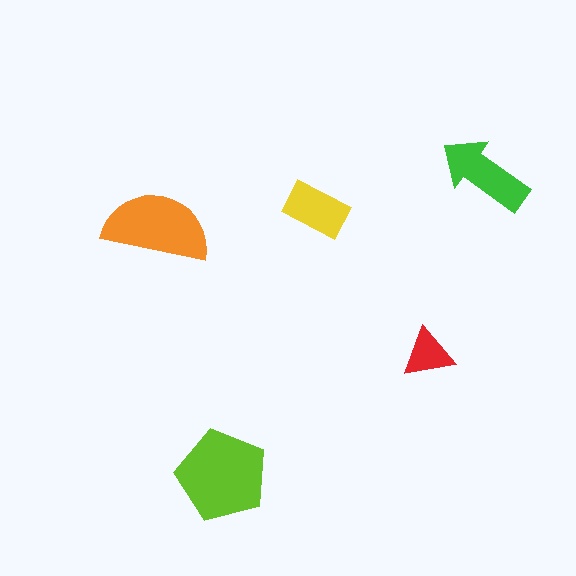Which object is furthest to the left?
The orange semicircle is leftmost.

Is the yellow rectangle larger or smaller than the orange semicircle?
Smaller.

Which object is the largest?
The lime pentagon.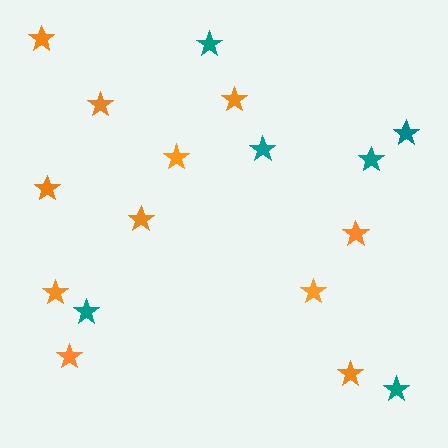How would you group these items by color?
There are 2 groups: one group of orange stars (11) and one group of teal stars (6).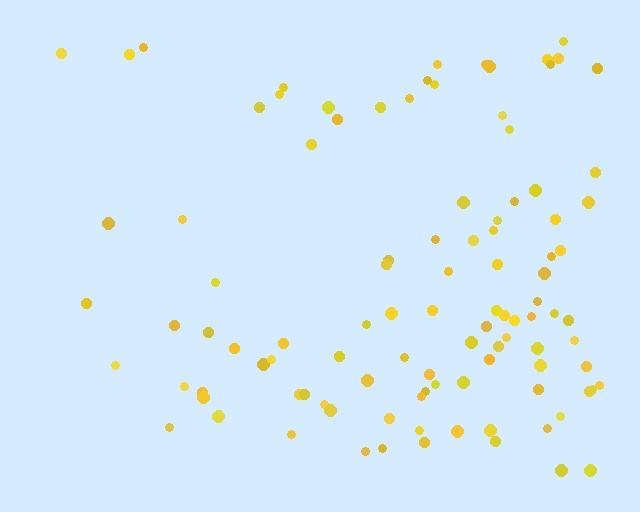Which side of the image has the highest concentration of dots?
The right.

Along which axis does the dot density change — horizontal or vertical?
Horizontal.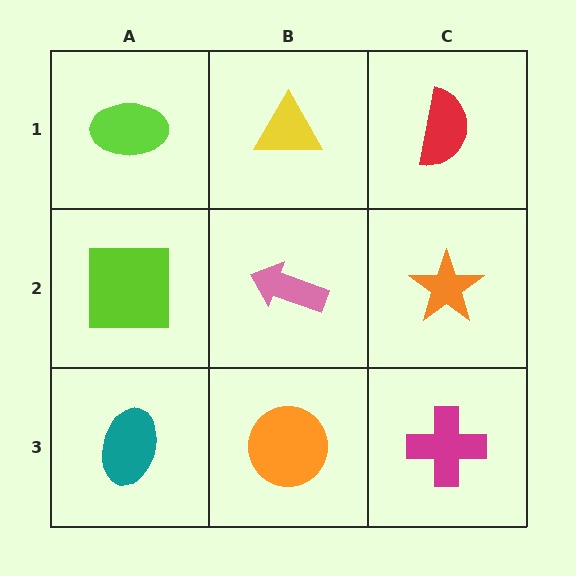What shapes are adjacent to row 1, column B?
A pink arrow (row 2, column B), a lime ellipse (row 1, column A), a red semicircle (row 1, column C).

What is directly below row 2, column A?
A teal ellipse.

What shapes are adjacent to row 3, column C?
An orange star (row 2, column C), an orange circle (row 3, column B).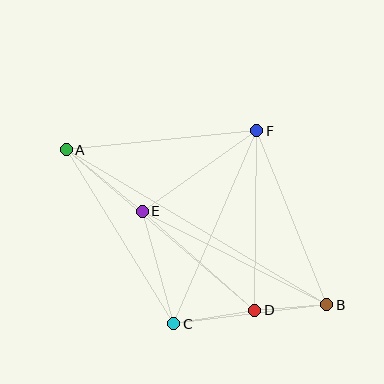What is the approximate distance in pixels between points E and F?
The distance between E and F is approximately 140 pixels.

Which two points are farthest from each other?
Points A and B are farthest from each other.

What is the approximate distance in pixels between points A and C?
The distance between A and C is approximately 205 pixels.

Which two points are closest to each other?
Points B and D are closest to each other.